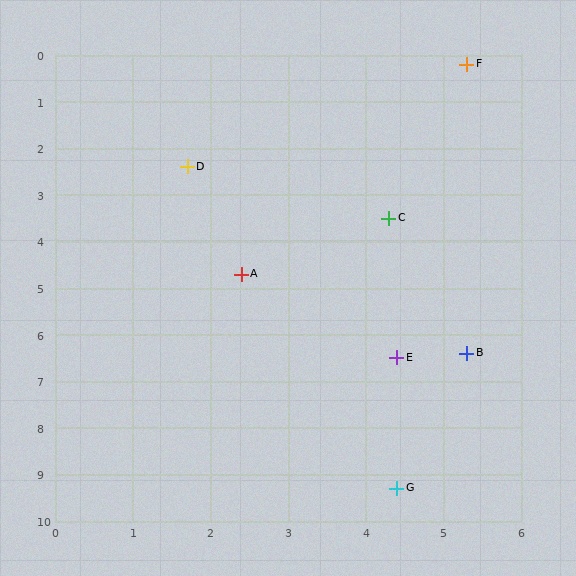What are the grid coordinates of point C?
Point C is at approximately (4.3, 3.5).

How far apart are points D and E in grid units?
Points D and E are about 4.9 grid units apart.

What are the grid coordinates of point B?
Point B is at approximately (5.3, 6.4).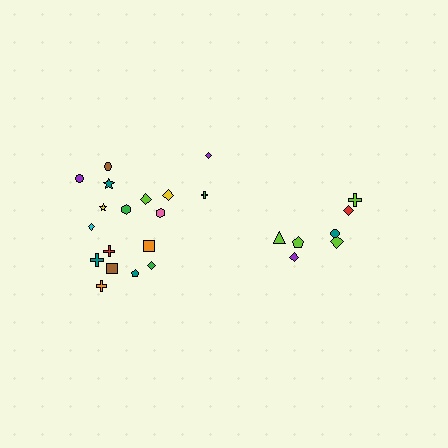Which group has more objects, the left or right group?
The left group.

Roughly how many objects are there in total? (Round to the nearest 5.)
Roughly 25 objects in total.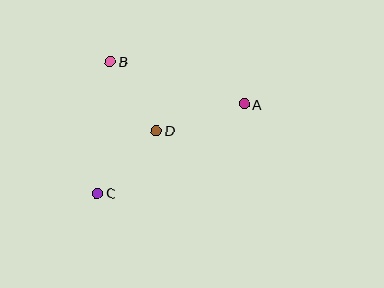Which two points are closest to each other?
Points B and D are closest to each other.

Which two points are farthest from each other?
Points A and C are farthest from each other.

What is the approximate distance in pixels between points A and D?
The distance between A and D is approximately 92 pixels.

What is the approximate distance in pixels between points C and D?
The distance between C and D is approximately 86 pixels.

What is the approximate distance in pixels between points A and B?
The distance between A and B is approximately 140 pixels.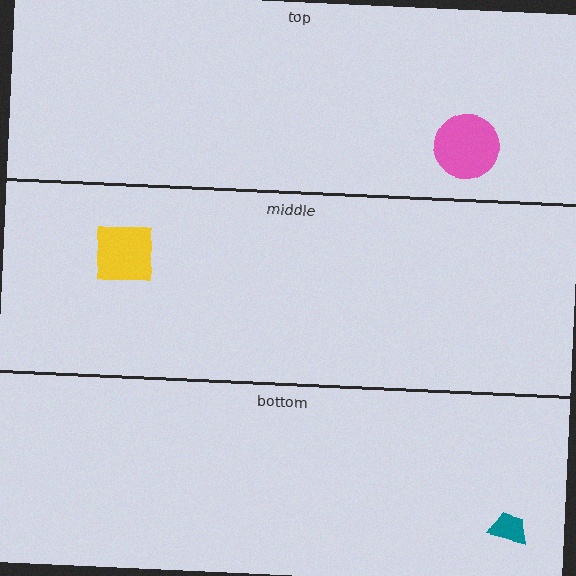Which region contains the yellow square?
The middle region.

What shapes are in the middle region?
The yellow square.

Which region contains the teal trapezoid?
The bottom region.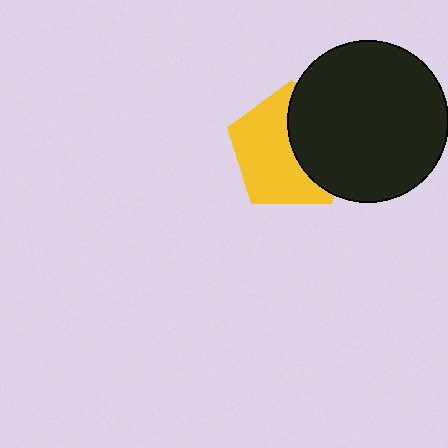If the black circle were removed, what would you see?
You would see the complete yellow pentagon.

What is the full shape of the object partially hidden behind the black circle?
The partially hidden object is a yellow pentagon.